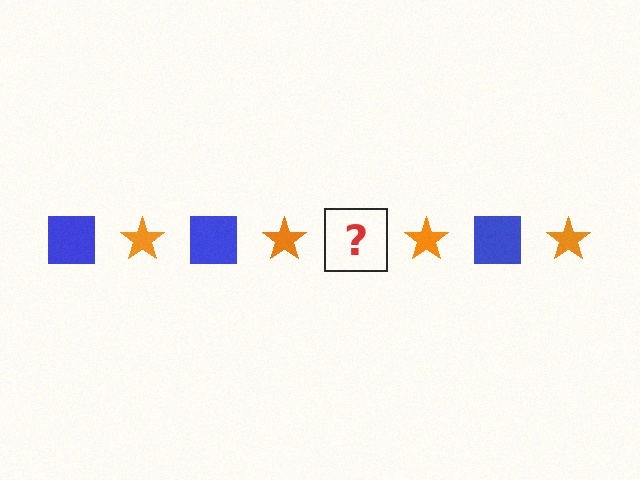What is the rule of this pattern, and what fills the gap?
The rule is that the pattern alternates between blue square and orange star. The gap should be filled with a blue square.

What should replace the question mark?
The question mark should be replaced with a blue square.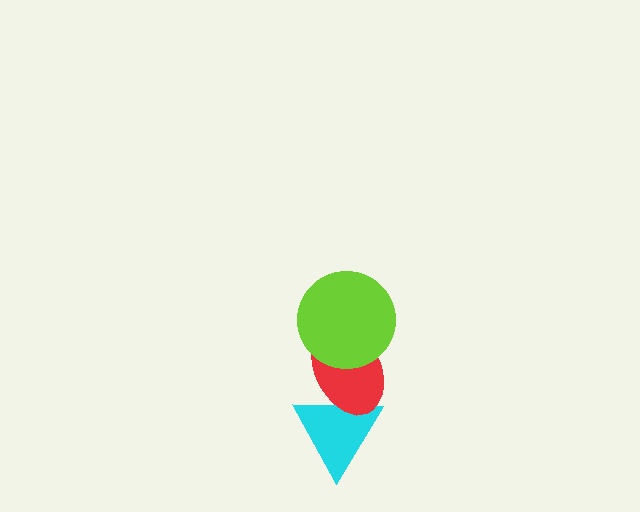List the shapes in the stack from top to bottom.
From top to bottom: the lime circle, the red ellipse, the cyan triangle.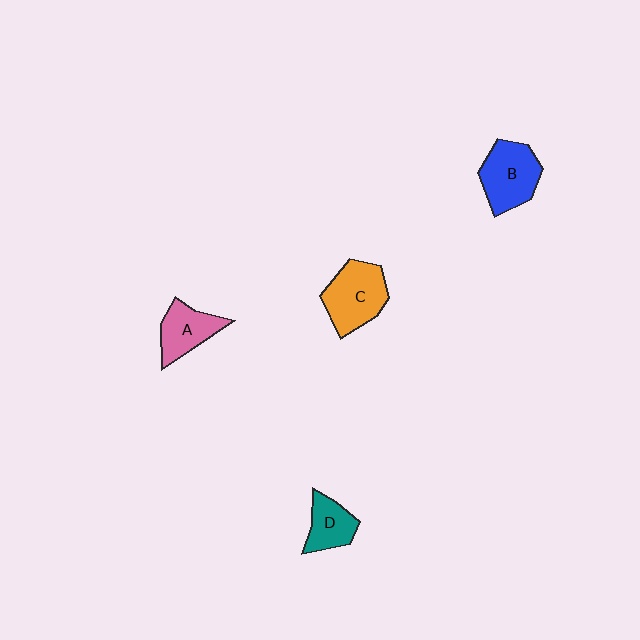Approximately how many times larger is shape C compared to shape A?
Approximately 1.4 times.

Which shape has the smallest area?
Shape D (teal).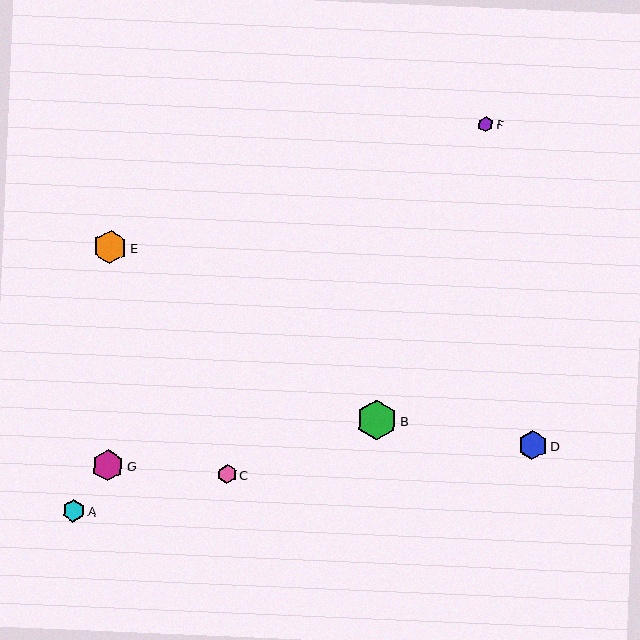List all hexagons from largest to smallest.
From largest to smallest: B, E, G, D, A, C, F.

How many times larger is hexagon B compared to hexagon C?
Hexagon B is approximately 2.1 times the size of hexagon C.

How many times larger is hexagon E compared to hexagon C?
Hexagon E is approximately 1.8 times the size of hexagon C.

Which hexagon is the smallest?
Hexagon F is the smallest with a size of approximately 15 pixels.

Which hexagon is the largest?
Hexagon B is the largest with a size of approximately 40 pixels.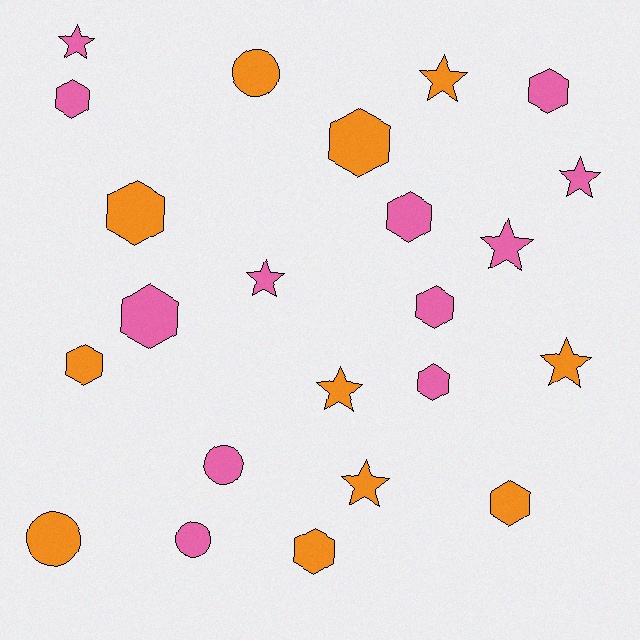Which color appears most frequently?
Pink, with 12 objects.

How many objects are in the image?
There are 23 objects.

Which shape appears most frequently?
Hexagon, with 11 objects.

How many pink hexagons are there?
There are 6 pink hexagons.